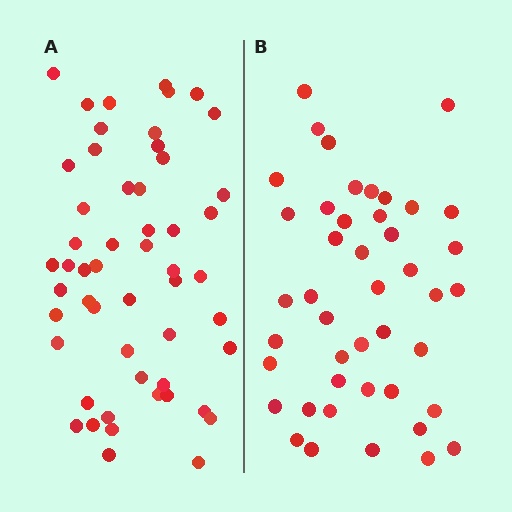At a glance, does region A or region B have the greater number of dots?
Region A (the left region) has more dots.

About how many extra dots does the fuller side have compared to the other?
Region A has roughly 8 or so more dots than region B.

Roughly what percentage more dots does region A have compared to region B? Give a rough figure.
About 20% more.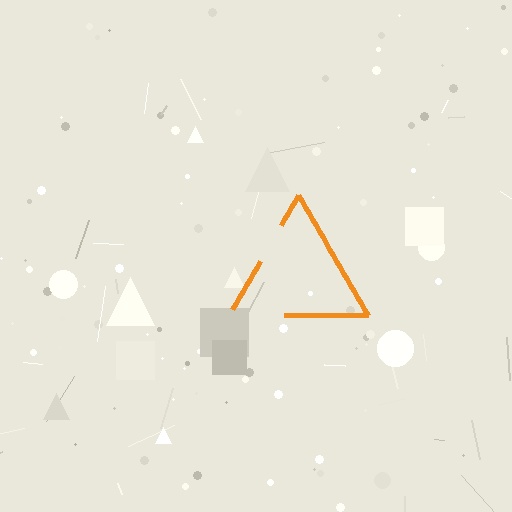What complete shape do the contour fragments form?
The contour fragments form a triangle.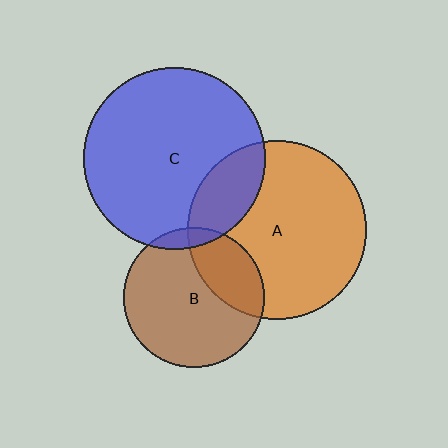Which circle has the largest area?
Circle C (blue).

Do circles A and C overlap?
Yes.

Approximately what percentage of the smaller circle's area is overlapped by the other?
Approximately 20%.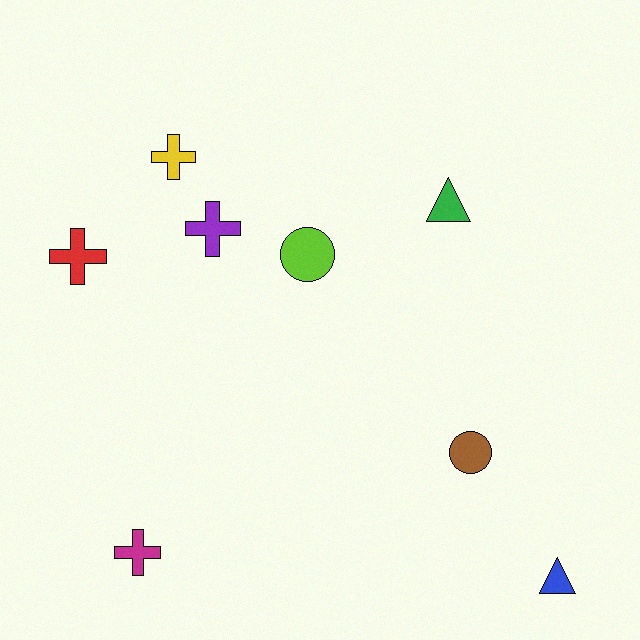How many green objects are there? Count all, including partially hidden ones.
There is 1 green object.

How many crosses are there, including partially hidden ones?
There are 4 crosses.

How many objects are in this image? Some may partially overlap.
There are 8 objects.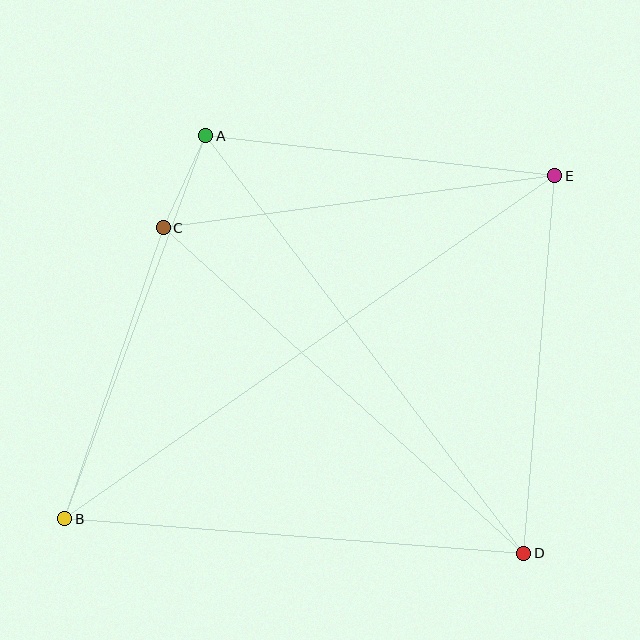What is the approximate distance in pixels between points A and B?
The distance between A and B is approximately 408 pixels.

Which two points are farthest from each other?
Points B and E are farthest from each other.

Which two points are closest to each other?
Points A and C are closest to each other.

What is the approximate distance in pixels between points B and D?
The distance between B and D is approximately 460 pixels.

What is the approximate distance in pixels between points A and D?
The distance between A and D is approximately 525 pixels.